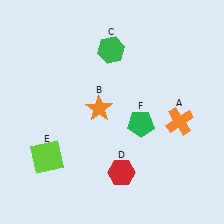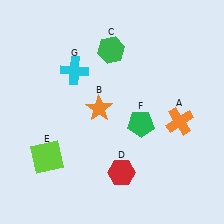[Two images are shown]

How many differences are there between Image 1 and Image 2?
There is 1 difference between the two images.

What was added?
A cyan cross (G) was added in Image 2.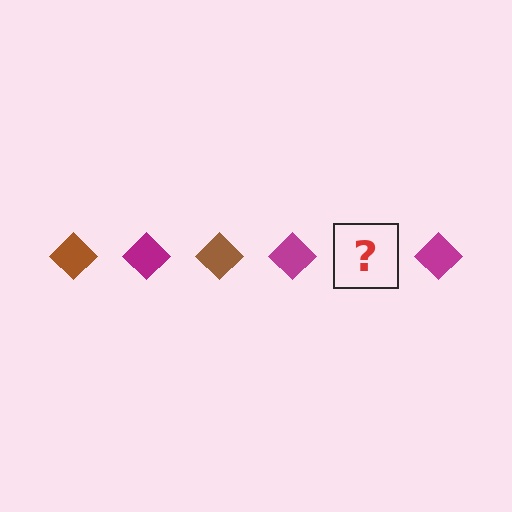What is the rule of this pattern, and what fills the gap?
The rule is that the pattern cycles through brown, magenta diamonds. The gap should be filled with a brown diamond.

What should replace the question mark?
The question mark should be replaced with a brown diamond.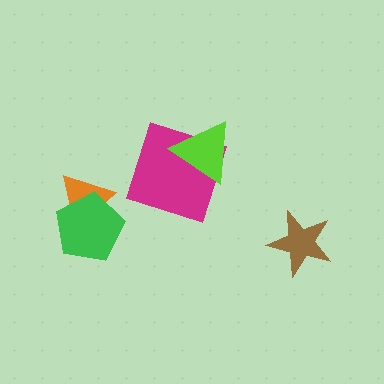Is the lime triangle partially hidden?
No, no other shape covers it.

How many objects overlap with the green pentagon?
1 object overlaps with the green pentagon.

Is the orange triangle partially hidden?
Yes, it is partially covered by another shape.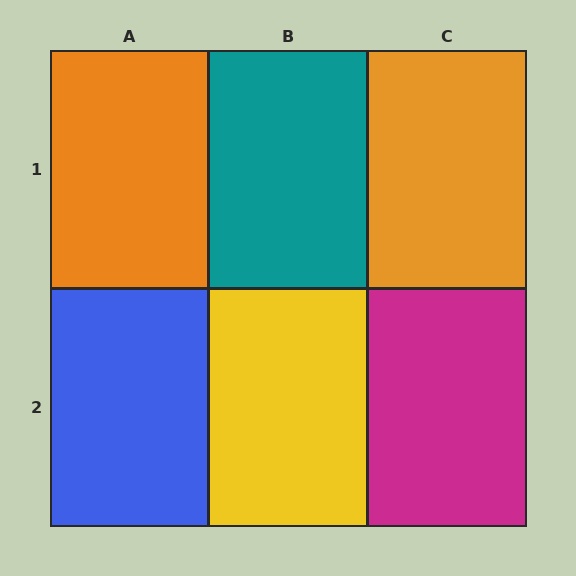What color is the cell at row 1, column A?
Orange.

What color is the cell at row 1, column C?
Orange.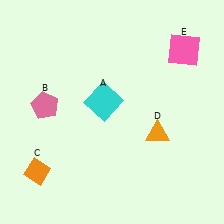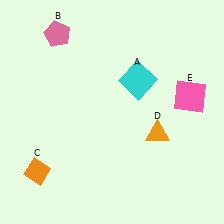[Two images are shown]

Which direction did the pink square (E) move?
The pink square (E) moved down.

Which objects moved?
The objects that moved are: the cyan square (A), the pink pentagon (B), the pink square (E).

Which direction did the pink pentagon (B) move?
The pink pentagon (B) moved up.